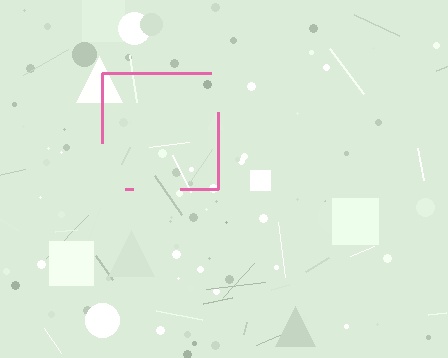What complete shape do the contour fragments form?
The contour fragments form a square.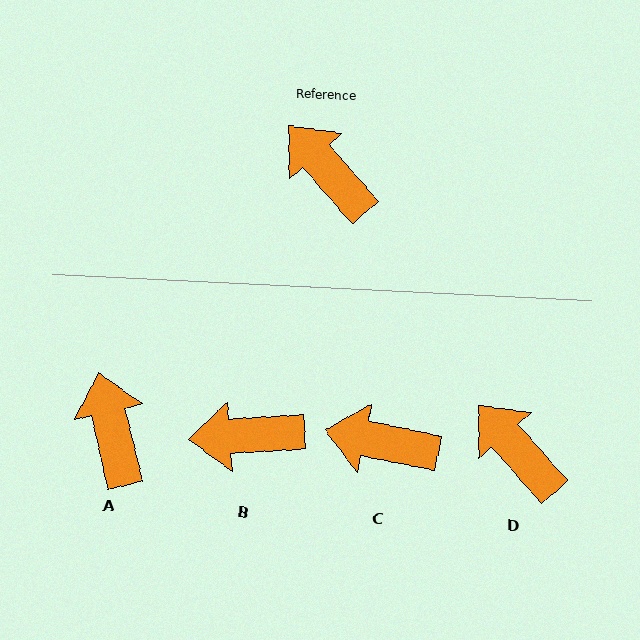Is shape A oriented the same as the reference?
No, it is off by about 28 degrees.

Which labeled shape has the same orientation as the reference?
D.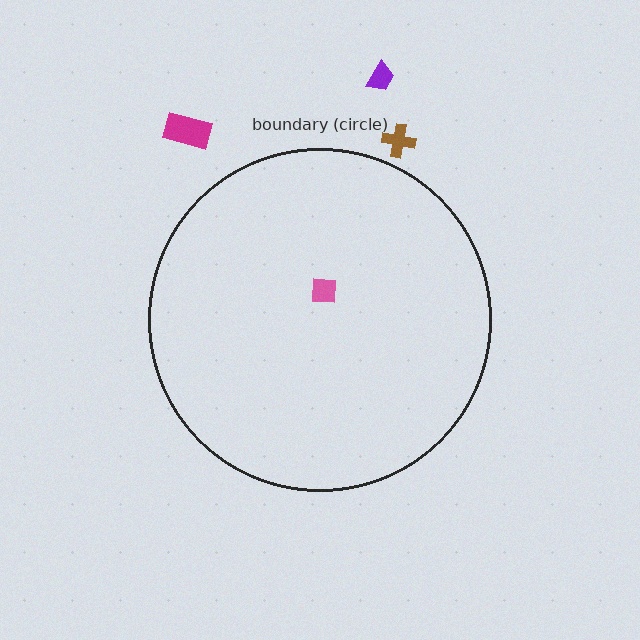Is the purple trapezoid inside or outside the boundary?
Outside.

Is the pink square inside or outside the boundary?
Inside.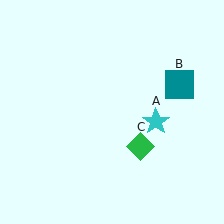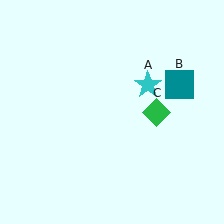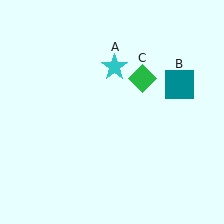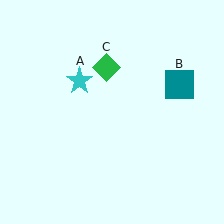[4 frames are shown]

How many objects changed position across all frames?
2 objects changed position: cyan star (object A), green diamond (object C).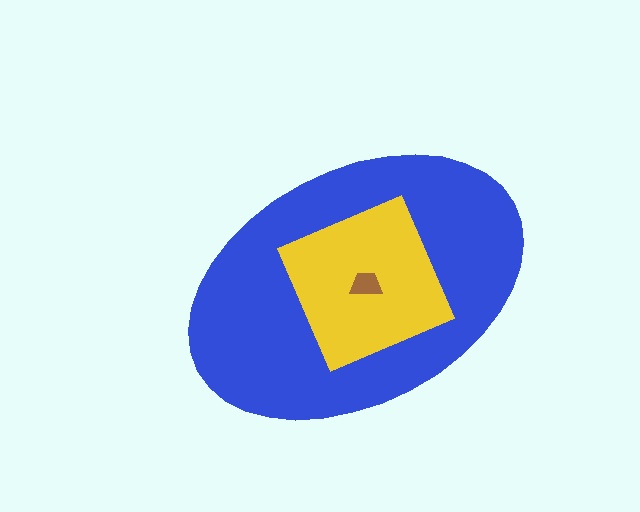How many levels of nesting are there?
3.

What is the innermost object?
The brown trapezoid.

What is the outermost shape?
The blue ellipse.